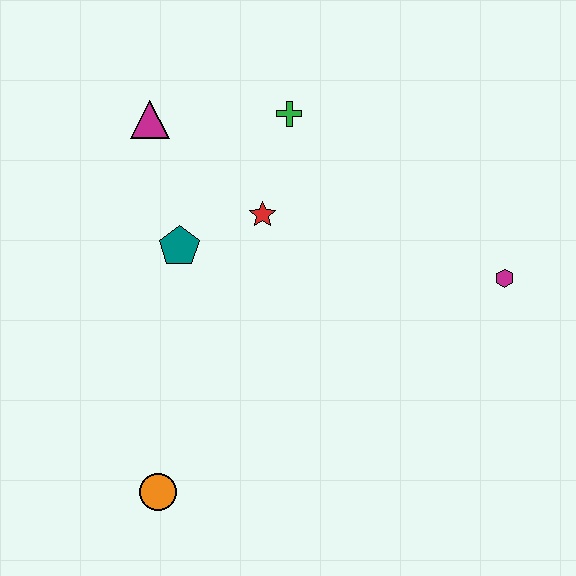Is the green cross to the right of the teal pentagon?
Yes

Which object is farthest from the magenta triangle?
The magenta hexagon is farthest from the magenta triangle.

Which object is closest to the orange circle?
The teal pentagon is closest to the orange circle.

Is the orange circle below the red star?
Yes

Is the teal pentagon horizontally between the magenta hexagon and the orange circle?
Yes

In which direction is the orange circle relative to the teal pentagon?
The orange circle is below the teal pentagon.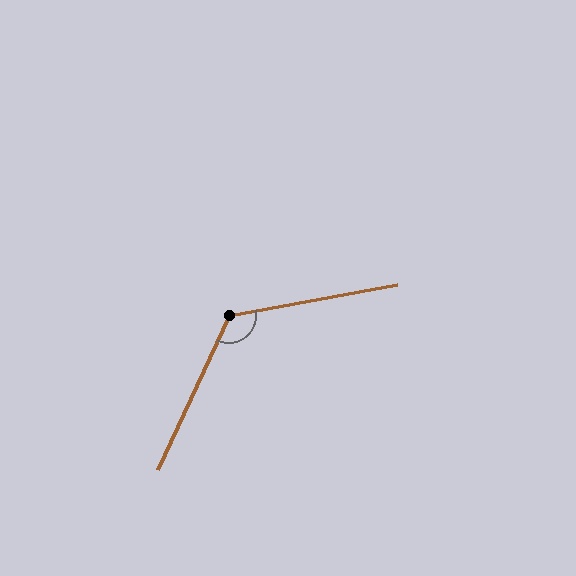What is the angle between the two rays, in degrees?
Approximately 125 degrees.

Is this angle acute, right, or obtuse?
It is obtuse.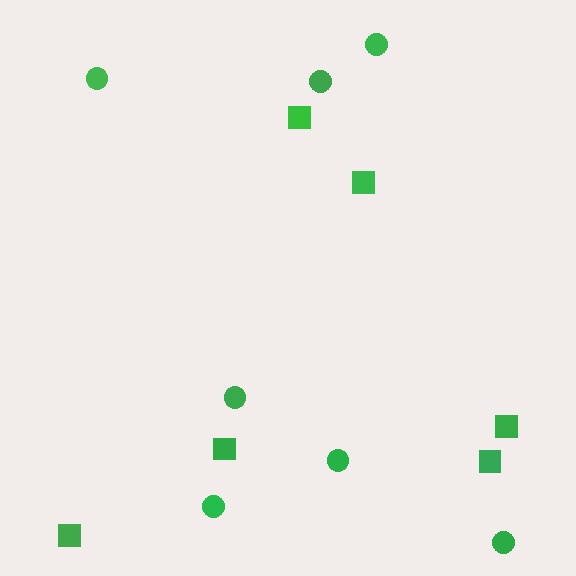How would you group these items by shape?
There are 2 groups: one group of squares (6) and one group of circles (7).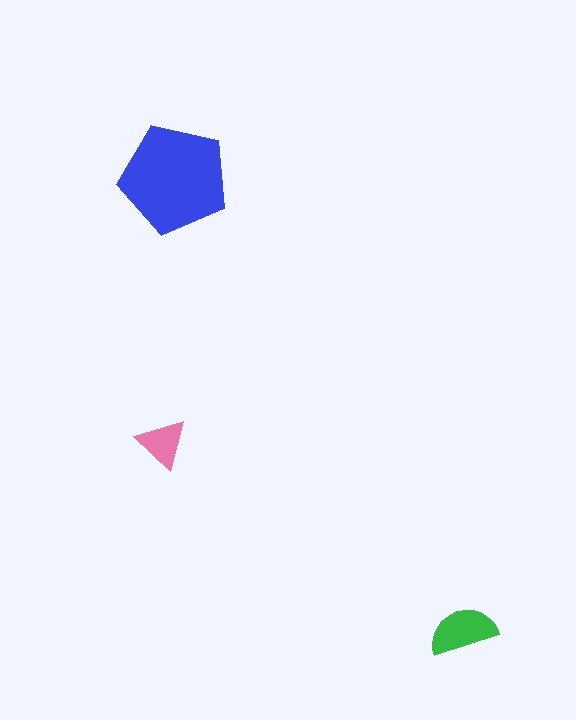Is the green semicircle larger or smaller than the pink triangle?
Larger.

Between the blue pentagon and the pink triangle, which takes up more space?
The blue pentagon.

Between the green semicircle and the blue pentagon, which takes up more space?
The blue pentagon.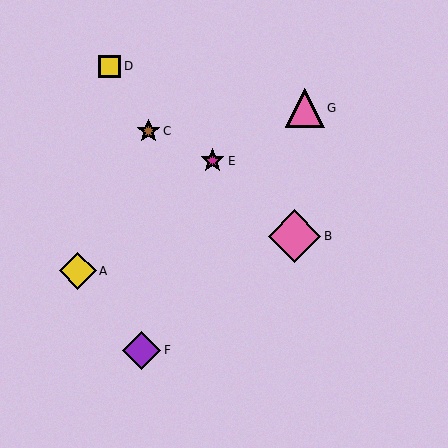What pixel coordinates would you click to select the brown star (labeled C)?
Click at (148, 131) to select the brown star C.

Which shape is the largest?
The pink diamond (labeled B) is the largest.